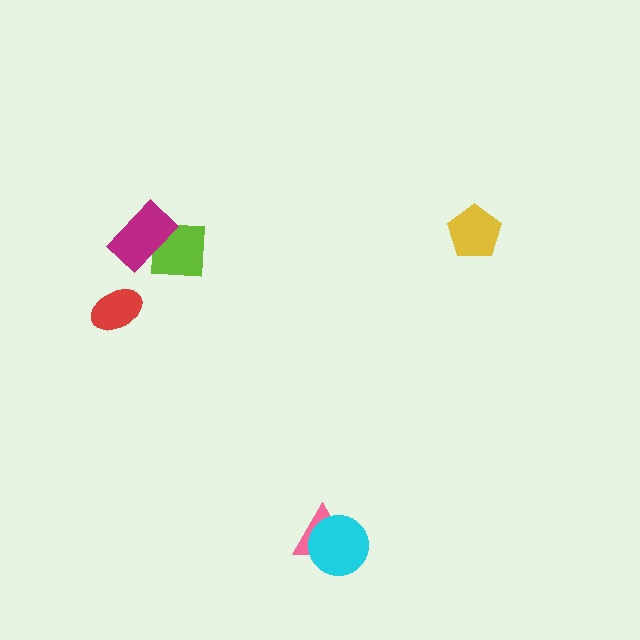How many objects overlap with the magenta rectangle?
1 object overlaps with the magenta rectangle.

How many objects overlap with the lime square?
1 object overlaps with the lime square.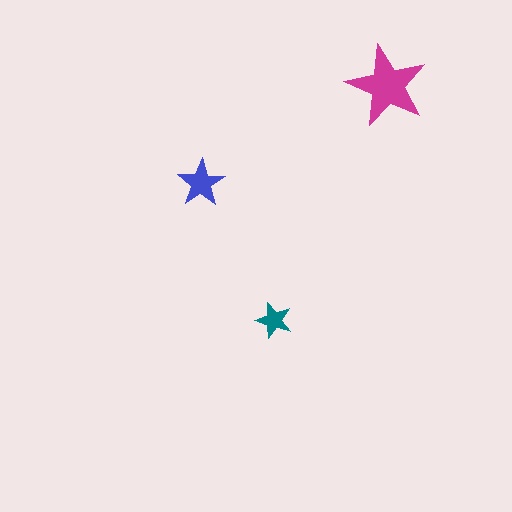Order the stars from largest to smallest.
the magenta one, the blue one, the teal one.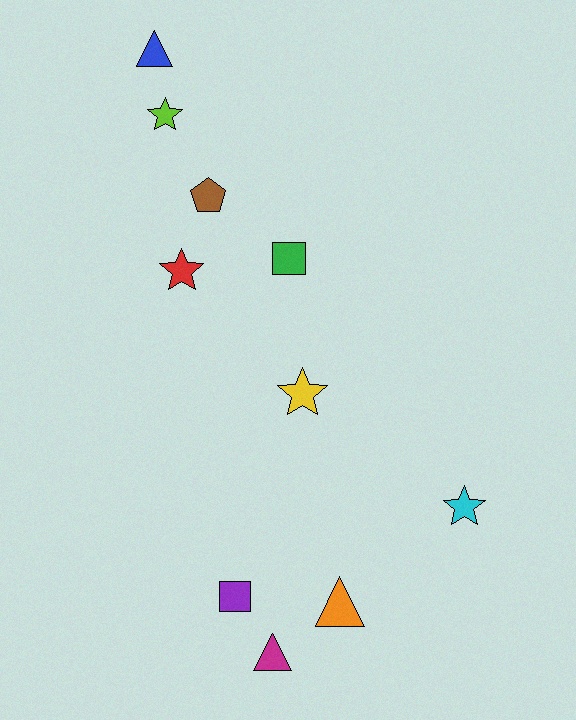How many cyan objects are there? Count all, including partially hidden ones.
There is 1 cyan object.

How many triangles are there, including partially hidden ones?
There are 3 triangles.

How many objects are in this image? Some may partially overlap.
There are 10 objects.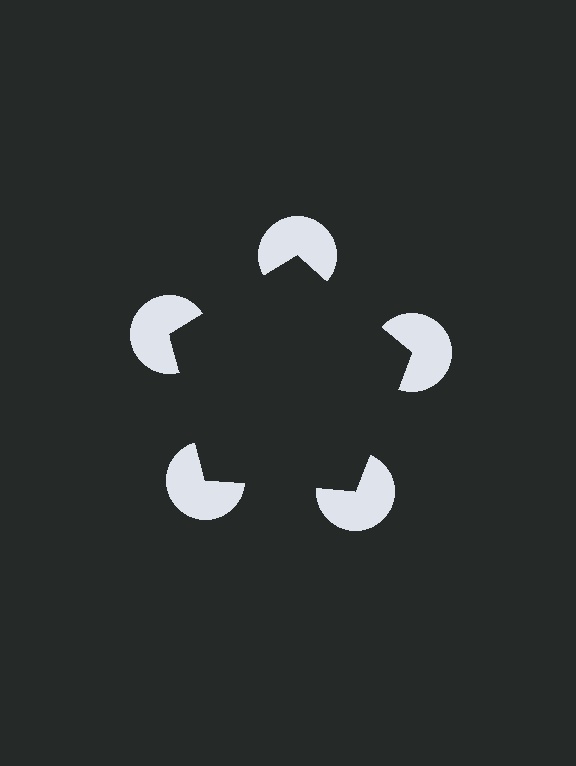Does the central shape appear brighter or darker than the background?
It typically appears slightly darker than the background, even though no actual brightness change is drawn.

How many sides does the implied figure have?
5 sides.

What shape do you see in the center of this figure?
An illusory pentagon — its edges are inferred from the aligned wedge cuts in the pac-man discs, not physically drawn.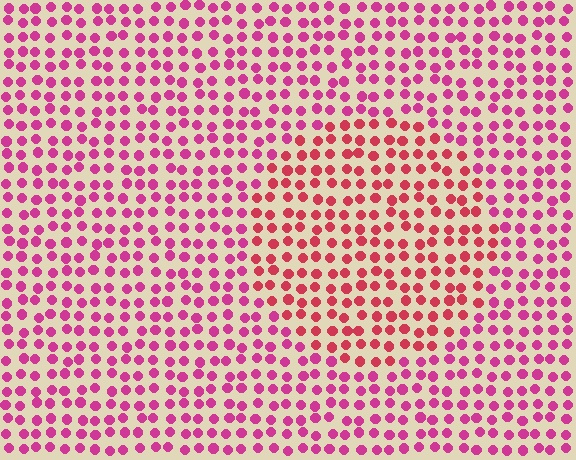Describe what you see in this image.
The image is filled with small magenta elements in a uniform arrangement. A circle-shaped region is visible where the elements are tinted to a slightly different hue, forming a subtle color boundary.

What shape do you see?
I see a circle.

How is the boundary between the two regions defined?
The boundary is defined purely by a slight shift in hue (about 27 degrees). Spacing, size, and orientation are identical on both sides.